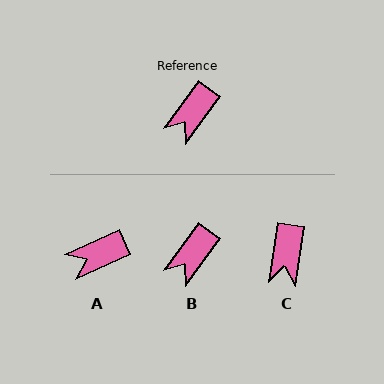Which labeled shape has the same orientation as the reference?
B.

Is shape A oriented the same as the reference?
No, it is off by about 30 degrees.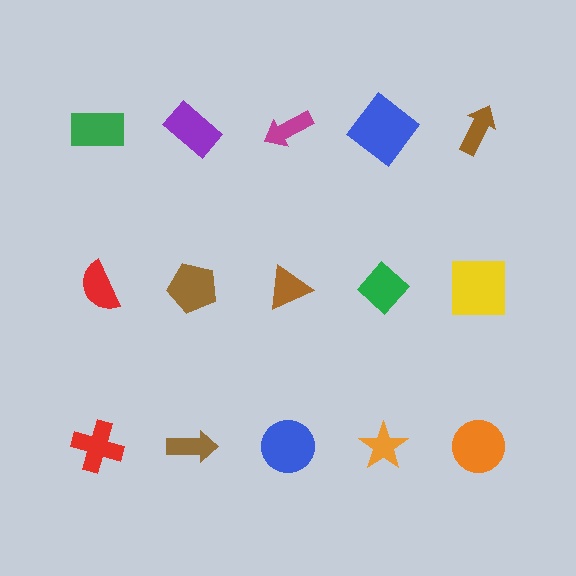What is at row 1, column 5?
A brown arrow.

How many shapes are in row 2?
5 shapes.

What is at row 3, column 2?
A brown arrow.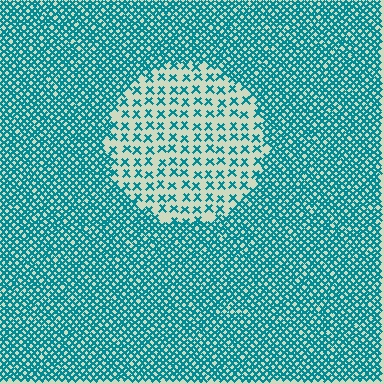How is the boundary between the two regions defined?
The boundary is defined by a change in element density (approximately 3.0x ratio). All elements are the same color, size, and shape.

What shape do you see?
I see a circle.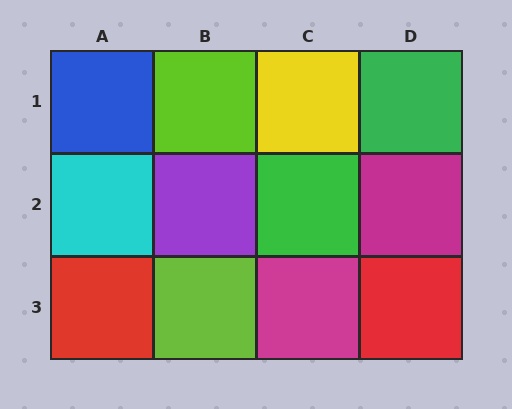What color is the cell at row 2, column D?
Magenta.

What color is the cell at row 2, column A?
Cyan.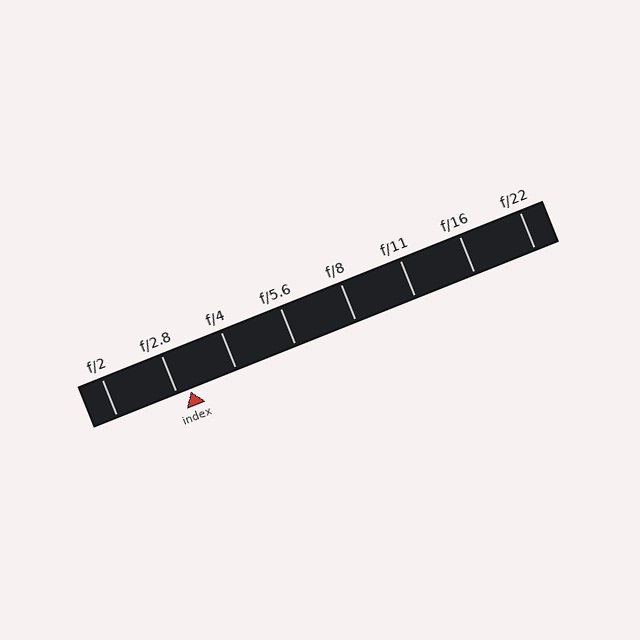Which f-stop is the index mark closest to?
The index mark is closest to f/2.8.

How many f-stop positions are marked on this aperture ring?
There are 8 f-stop positions marked.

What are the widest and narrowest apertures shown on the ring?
The widest aperture shown is f/2 and the narrowest is f/22.